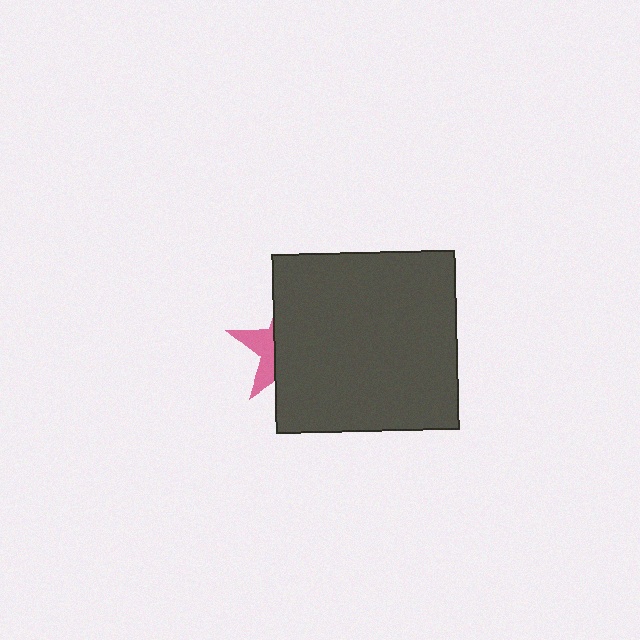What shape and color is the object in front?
The object in front is a dark gray rectangle.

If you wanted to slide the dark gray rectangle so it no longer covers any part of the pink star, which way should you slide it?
Slide it right — that is the most direct way to separate the two shapes.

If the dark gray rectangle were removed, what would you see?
You would see the complete pink star.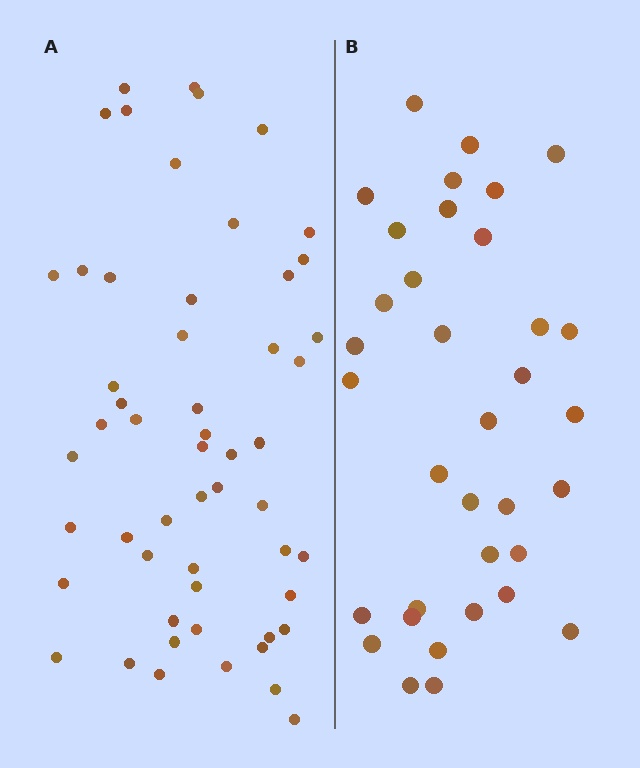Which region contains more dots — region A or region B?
Region A (the left region) has more dots.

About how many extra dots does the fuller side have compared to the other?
Region A has approximately 20 more dots than region B.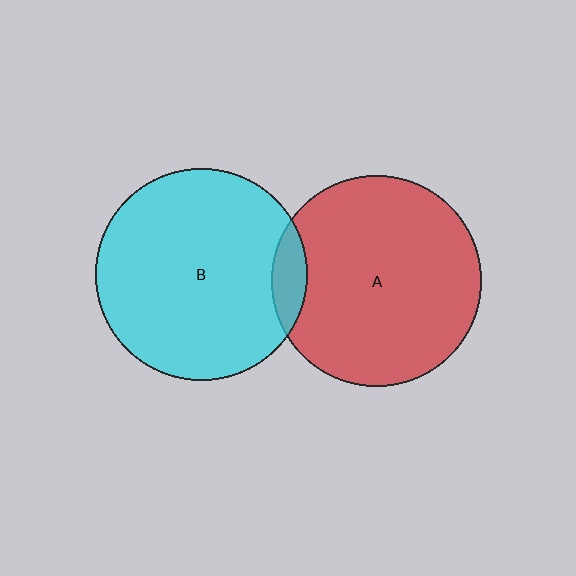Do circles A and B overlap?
Yes.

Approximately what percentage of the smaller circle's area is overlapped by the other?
Approximately 10%.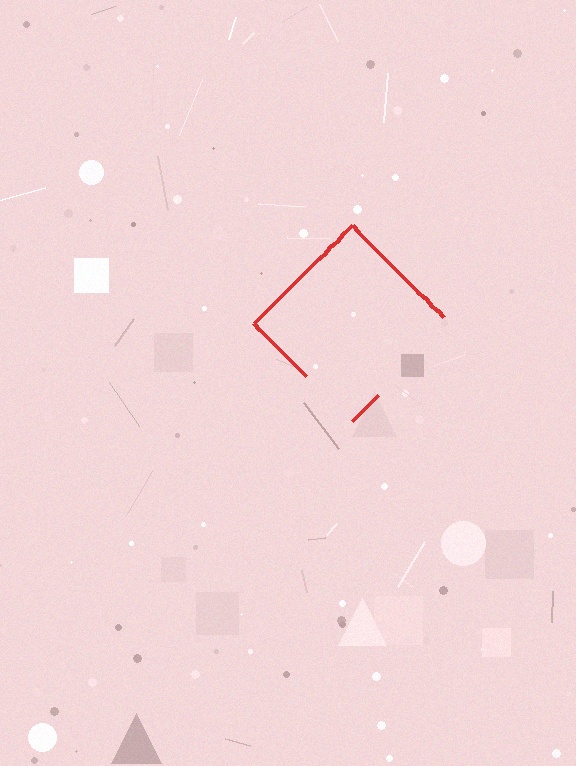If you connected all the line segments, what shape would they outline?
They would outline a diamond.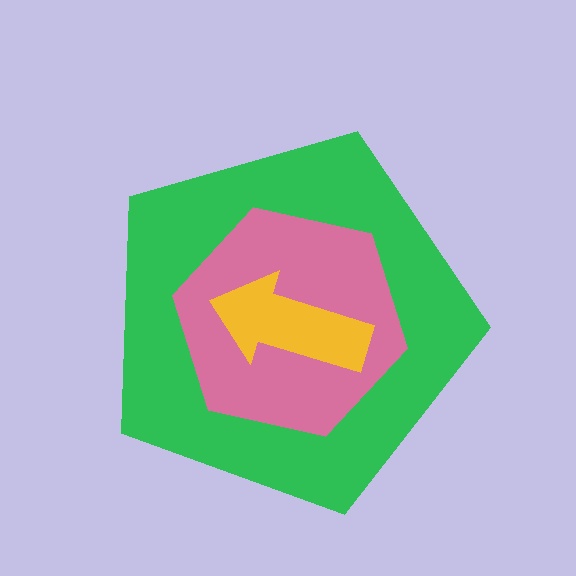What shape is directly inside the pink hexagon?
The yellow arrow.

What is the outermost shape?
The green pentagon.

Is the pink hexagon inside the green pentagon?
Yes.